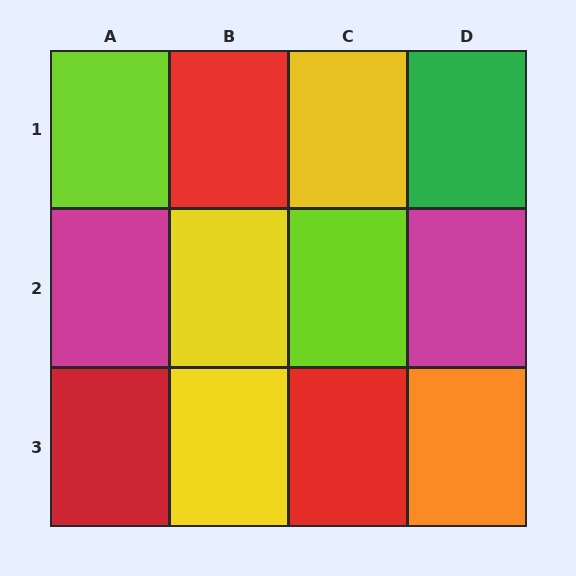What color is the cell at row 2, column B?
Yellow.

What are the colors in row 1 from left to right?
Lime, red, yellow, green.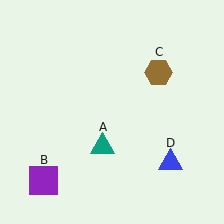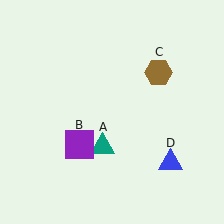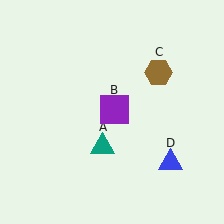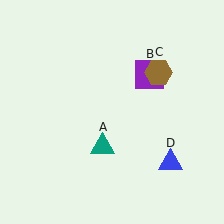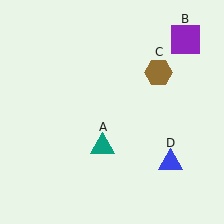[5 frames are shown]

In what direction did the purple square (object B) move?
The purple square (object B) moved up and to the right.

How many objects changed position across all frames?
1 object changed position: purple square (object B).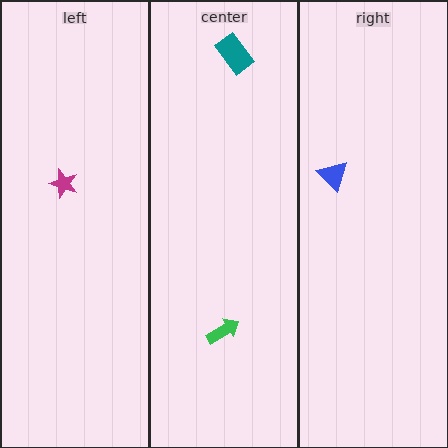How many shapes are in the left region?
1.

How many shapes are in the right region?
1.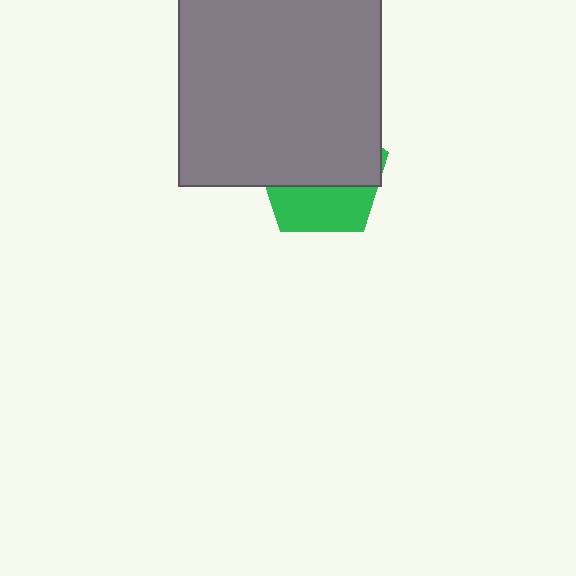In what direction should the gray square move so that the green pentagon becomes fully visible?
The gray square should move up. That is the shortest direction to clear the overlap and leave the green pentagon fully visible.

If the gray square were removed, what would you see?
You would see the complete green pentagon.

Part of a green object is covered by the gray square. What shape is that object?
It is a pentagon.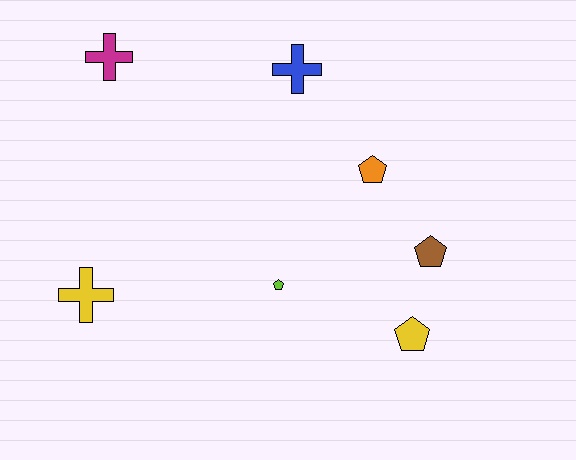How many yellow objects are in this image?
There are 2 yellow objects.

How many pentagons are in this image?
There are 4 pentagons.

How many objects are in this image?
There are 7 objects.